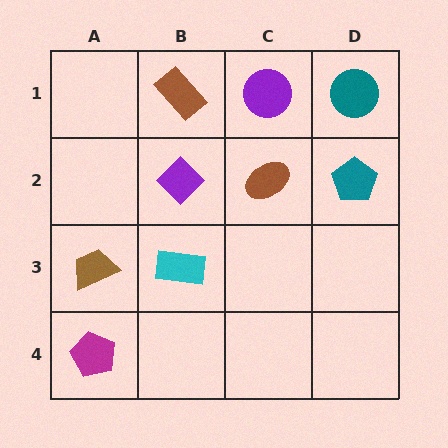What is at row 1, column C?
A purple circle.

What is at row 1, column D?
A teal circle.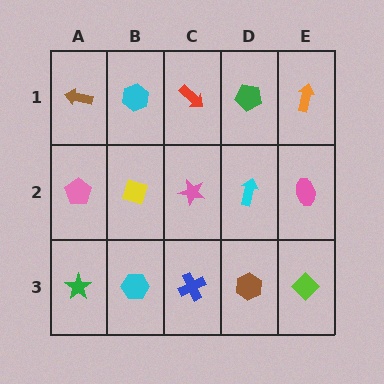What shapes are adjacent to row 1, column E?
A pink ellipse (row 2, column E), a green pentagon (row 1, column D).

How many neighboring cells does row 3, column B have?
3.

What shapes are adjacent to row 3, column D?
A cyan arrow (row 2, column D), a blue cross (row 3, column C), a lime diamond (row 3, column E).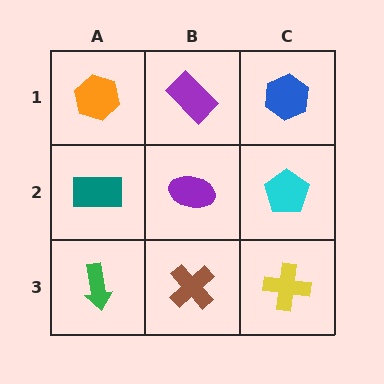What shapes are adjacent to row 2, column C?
A blue hexagon (row 1, column C), a yellow cross (row 3, column C), a purple ellipse (row 2, column B).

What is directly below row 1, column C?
A cyan pentagon.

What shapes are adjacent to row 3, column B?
A purple ellipse (row 2, column B), a green arrow (row 3, column A), a yellow cross (row 3, column C).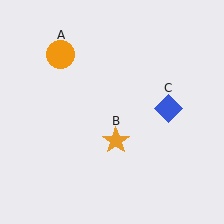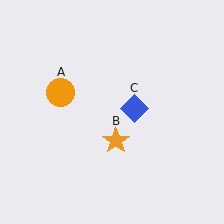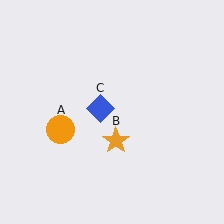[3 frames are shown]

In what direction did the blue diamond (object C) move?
The blue diamond (object C) moved left.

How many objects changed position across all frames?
2 objects changed position: orange circle (object A), blue diamond (object C).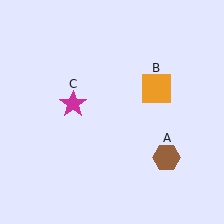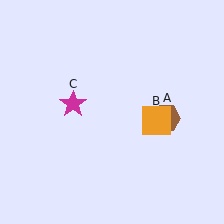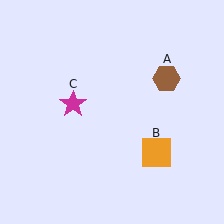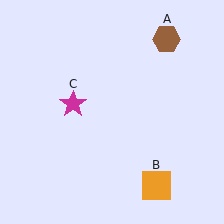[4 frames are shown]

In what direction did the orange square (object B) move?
The orange square (object B) moved down.